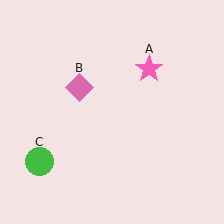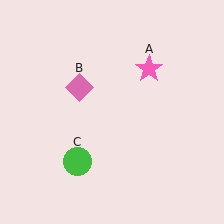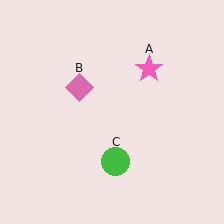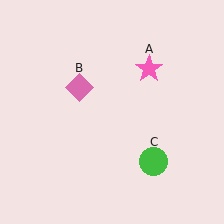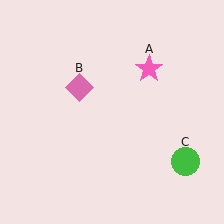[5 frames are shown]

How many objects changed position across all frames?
1 object changed position: green circle (object C).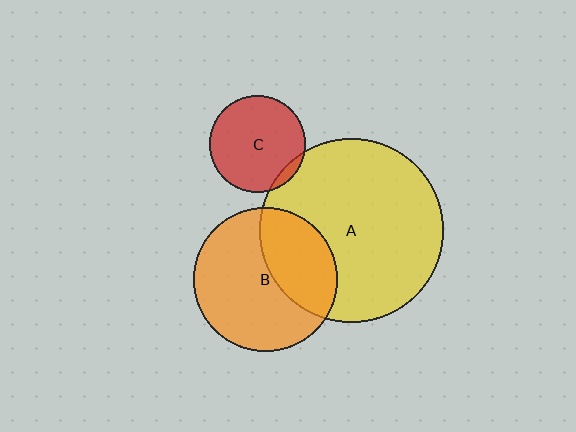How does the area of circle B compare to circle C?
Approximately 2.2 times.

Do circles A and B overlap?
Yes.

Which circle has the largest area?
Circle A (yellow).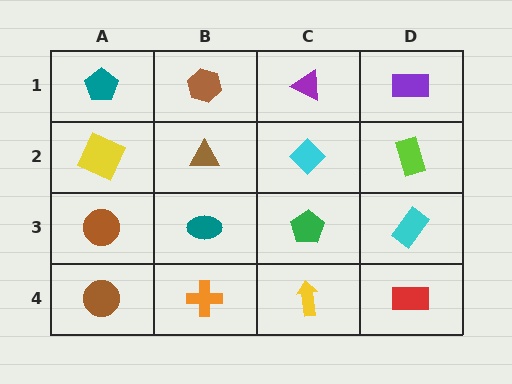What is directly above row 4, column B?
A teal ellipse.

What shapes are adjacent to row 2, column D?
A purple rectangle (row 1, column D), a cyan rectangle (row 3, column D), a cyan diamond (row 2, column C).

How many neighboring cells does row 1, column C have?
3.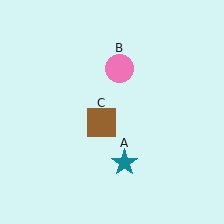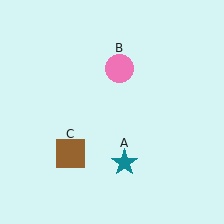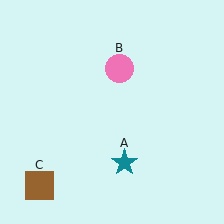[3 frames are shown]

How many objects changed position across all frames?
1 object changed position: brown square (object C).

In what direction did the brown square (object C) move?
The brown square (object C) moved down and to the left.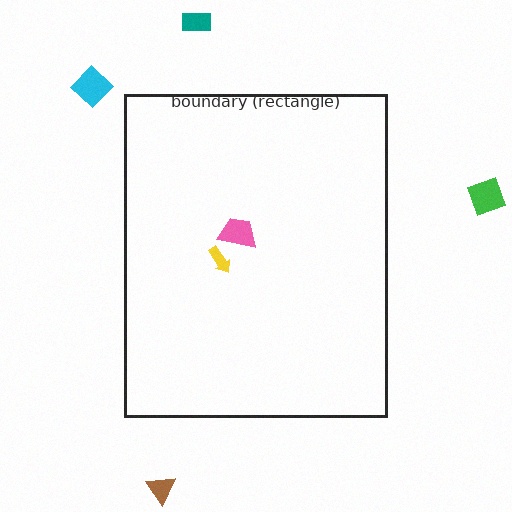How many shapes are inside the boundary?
2 inside, 4 outside.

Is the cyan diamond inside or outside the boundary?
Outside.